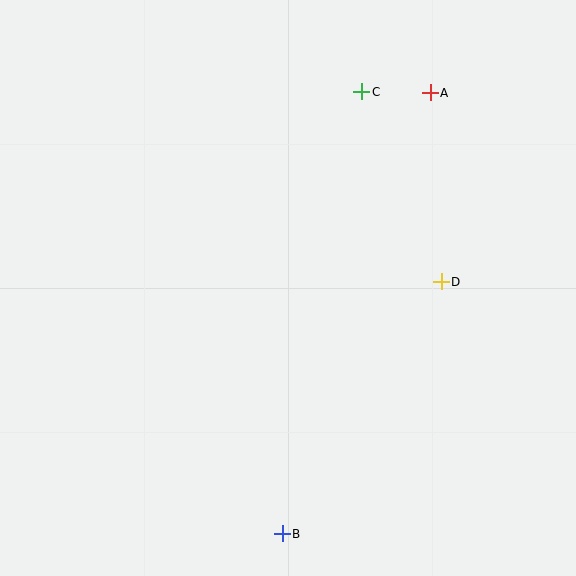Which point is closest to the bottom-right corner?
Point B is closest to the bottom-right corner.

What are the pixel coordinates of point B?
Point B is at (282, 534).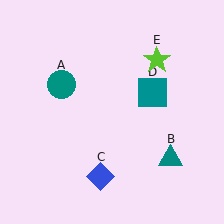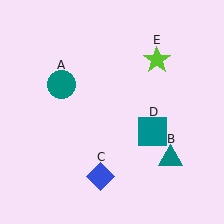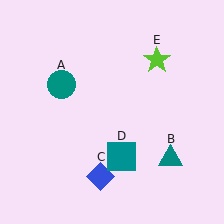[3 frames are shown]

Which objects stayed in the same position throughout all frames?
Teal circle (object A) and teal triangle (object B) and blue diamond (object C) and lime star (object E) remained stationary.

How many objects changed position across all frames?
1 object changed position: teal square (object D).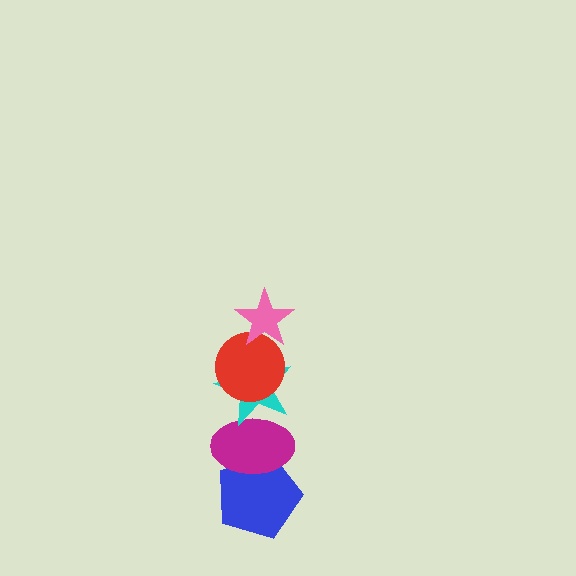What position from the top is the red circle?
The red circle is 2nd from the top.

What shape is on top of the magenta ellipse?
The cyan star is on top of the magenta ellipse.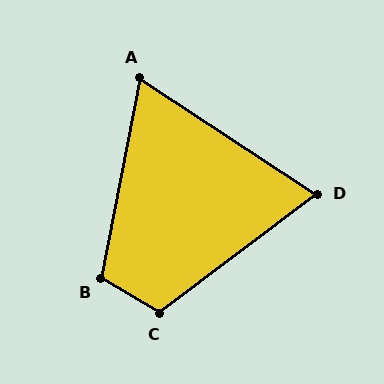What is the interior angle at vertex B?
Approximately 110 degrees (obtuse).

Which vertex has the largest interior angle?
C, at approximately 112 degrees.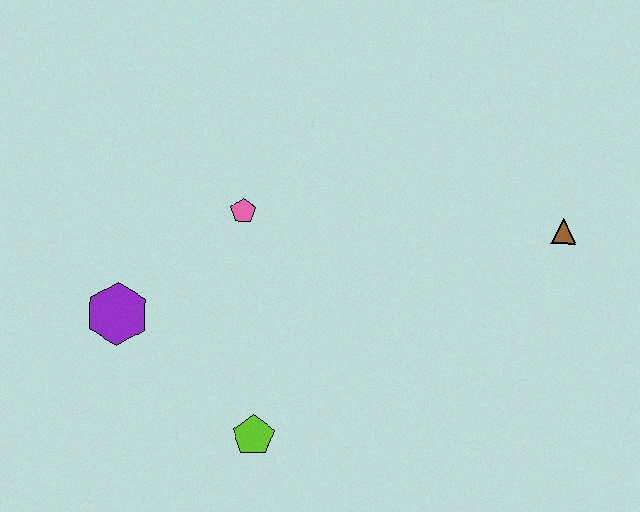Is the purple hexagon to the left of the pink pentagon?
Yes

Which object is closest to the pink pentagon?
The purple hexagon is closest to the pink pentagon.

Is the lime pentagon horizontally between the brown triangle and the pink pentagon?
Yes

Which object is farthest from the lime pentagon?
The brown triangle is farthest from the lime pentagon.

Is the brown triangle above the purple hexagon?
Yes